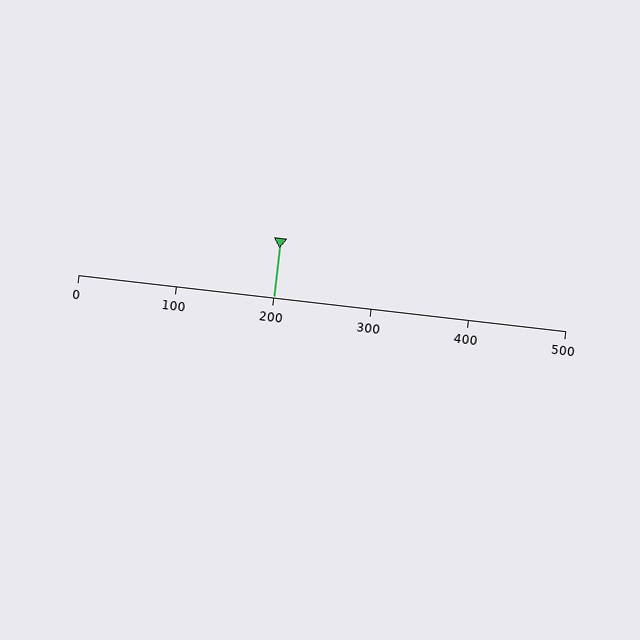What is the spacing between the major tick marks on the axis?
The major ticks are spaced 100 apart.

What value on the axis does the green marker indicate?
The marker indicates approximately 200.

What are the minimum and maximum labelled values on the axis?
The axis runs from 0 to 500.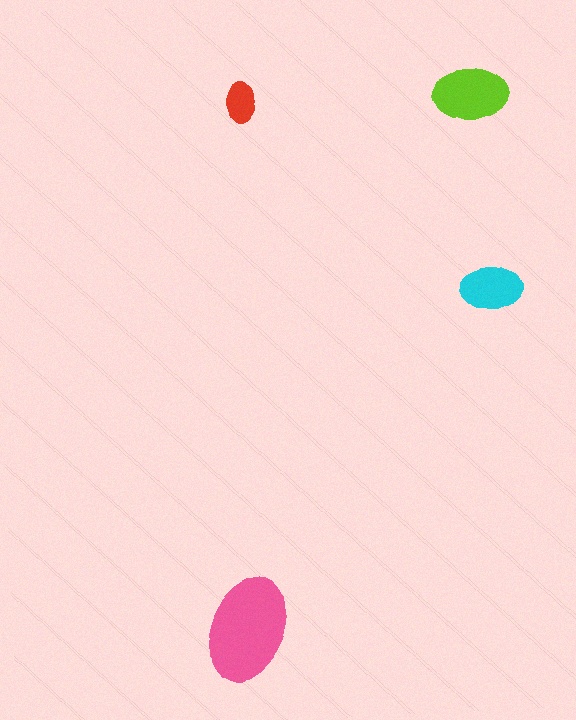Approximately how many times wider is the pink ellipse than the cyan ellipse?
About 1.5 times wider.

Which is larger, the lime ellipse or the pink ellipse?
The pink one.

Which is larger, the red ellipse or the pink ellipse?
The pink one.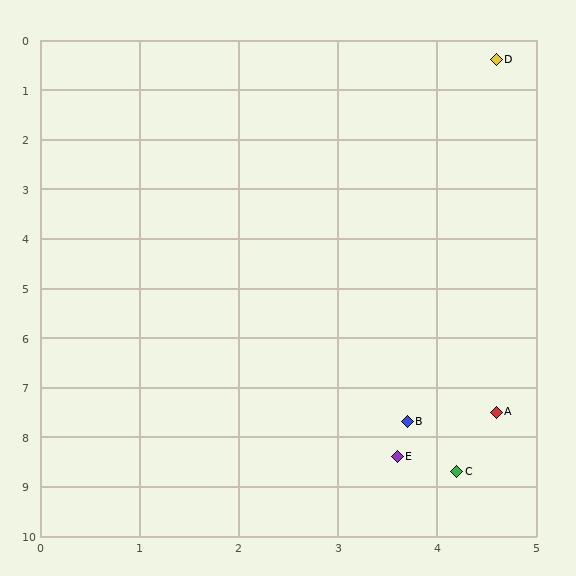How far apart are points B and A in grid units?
Points B and A are about 0.9 grid units apart.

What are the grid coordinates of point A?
Point A is at approximately (4.6, 7.5).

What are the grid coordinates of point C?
Point C is at approximately (4.2, 8.7).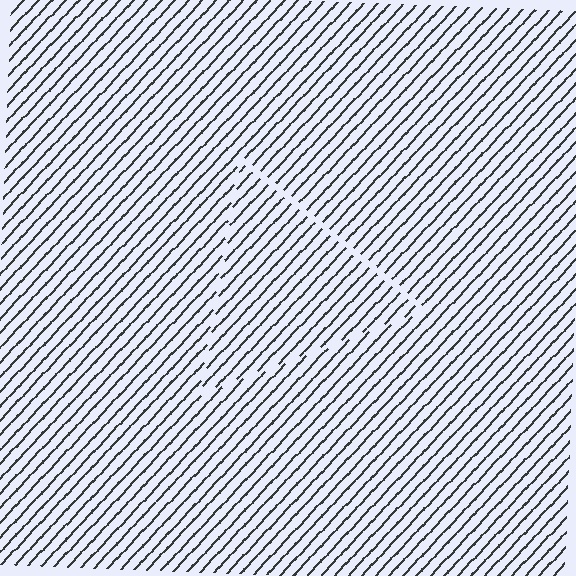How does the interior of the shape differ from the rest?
The interior of the shape contains the same grating, shifted by half a period — the contour is defined by the phase discontinuity where line-ends from the inner and outer gratings abut.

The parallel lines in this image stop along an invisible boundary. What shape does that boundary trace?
An illusory triangle. The interior of the shape contains the same grating, shifted by half a period — the contour is defined by the phase discontinuity where line-ends from the inner and outer gratings abut.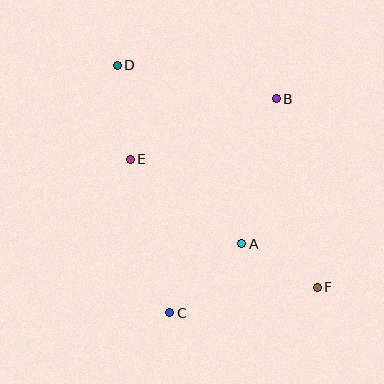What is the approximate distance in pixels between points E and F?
The distance between E and F is approximately 227 pixels.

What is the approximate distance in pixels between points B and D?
The distance between B and D is approximately 162 pixels.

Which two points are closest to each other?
Points A and F are closest to each other.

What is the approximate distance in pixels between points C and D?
The distance between C and D is approximately 253 pixels.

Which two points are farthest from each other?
Points D and F are farthest from each other.